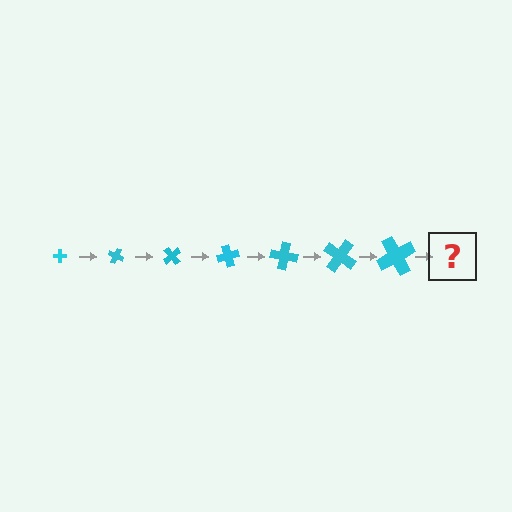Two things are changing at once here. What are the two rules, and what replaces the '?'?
The two rules are that the cross grows larger each step and it rotates 25 degrees each step. The '?' should be a cross, larger than the previous one and rotated 175 degrees from the start.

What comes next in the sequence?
The next element should be a cross, larger than the previous one and rotated 175 degrees from the start.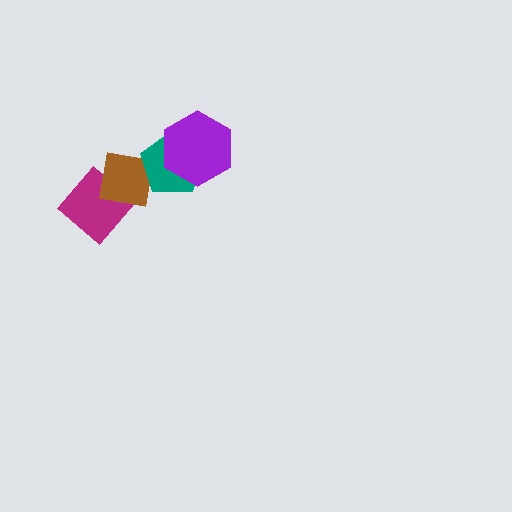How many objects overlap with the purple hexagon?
1 object overlaps with the purple hexagon.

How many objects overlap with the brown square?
2 objects overlap with the brown square.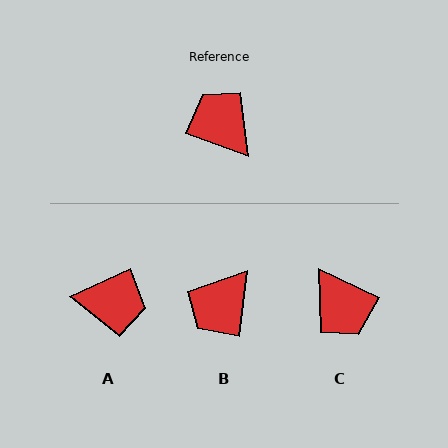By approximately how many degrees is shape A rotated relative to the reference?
Approximately 136 degrees clockwise.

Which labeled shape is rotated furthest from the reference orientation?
C, about 174 degrees away.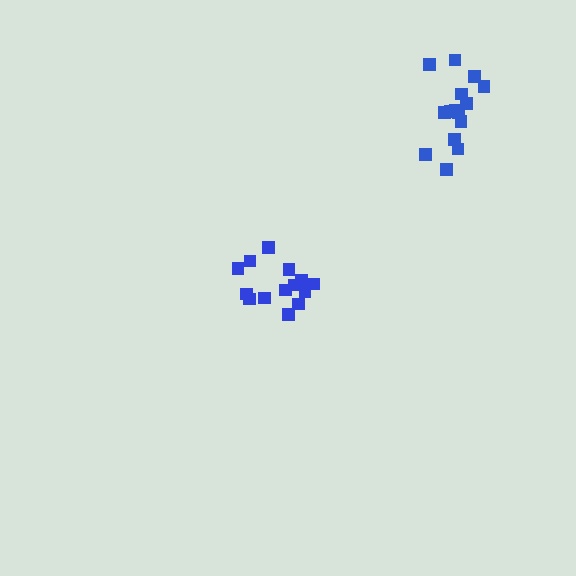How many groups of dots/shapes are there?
There are 2 groups.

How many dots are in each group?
Group 1: 15 dots, Group 2: 14 dots (29 total).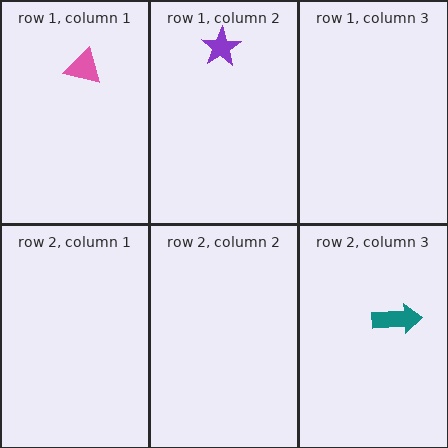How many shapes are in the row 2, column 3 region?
1.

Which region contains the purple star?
The row 1, column 2 region.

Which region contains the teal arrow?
The row 2, column 3 region.